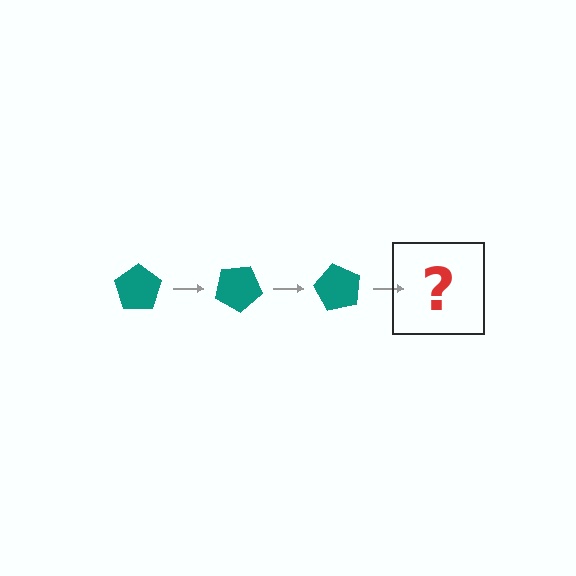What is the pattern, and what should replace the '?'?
The pattern is that the pentagon rotates 30 degrees each step. The '?' should be a teal pentagon rotated 90 degrees.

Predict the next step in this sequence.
The next step is a teal pentagon rotated 90 degrees.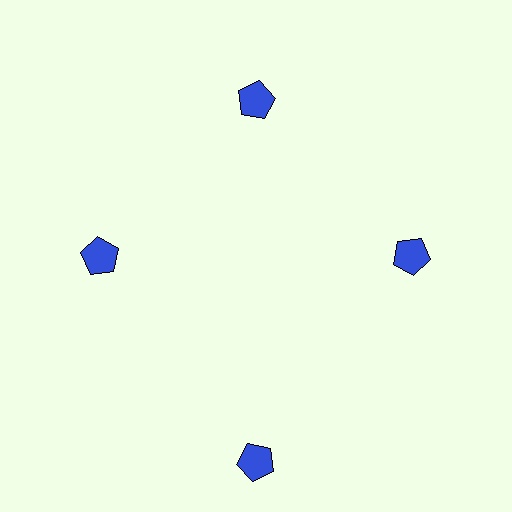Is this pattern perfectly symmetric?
No. The 4 blue pentagons are arranged in a ring, but one element near the 6 o'clock position is pushed outward from the center, breaking the 4-fold rotational symmetry.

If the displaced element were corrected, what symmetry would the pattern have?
It would have 4-fold rotational symmetry — the pattern would map onto itself every 90 degrees.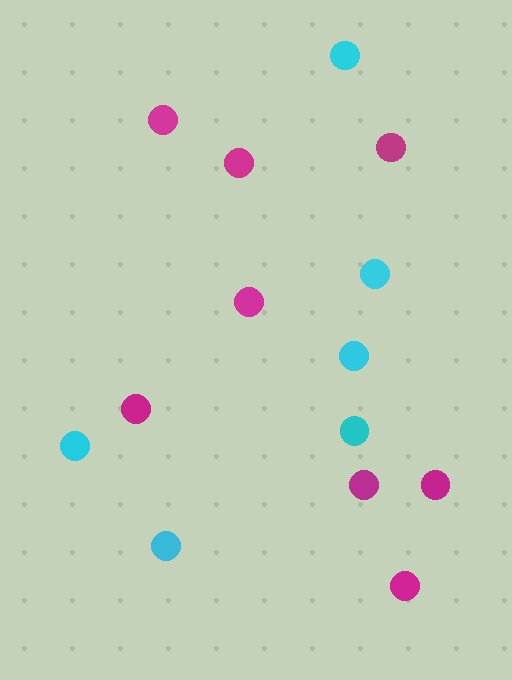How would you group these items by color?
There are 2 groups: one group of cyan circles (6) and one group of magenta circles (8).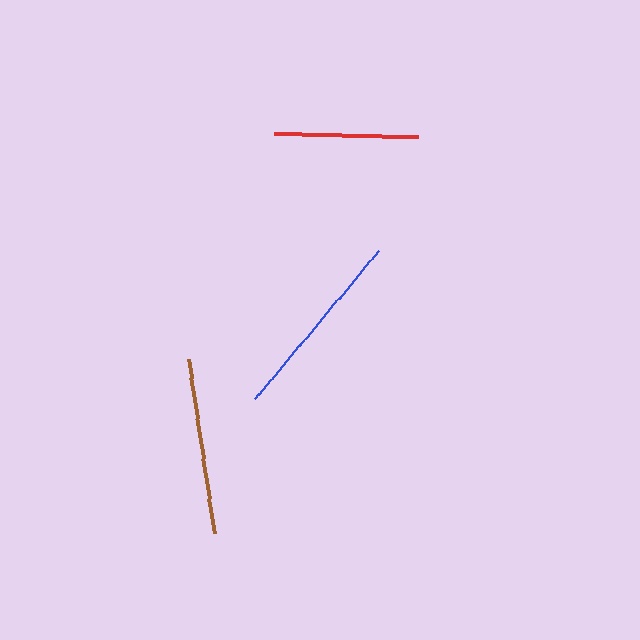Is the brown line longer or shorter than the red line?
The brown line is longer than the red line.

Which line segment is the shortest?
The red line is the shortest at approximately 144 pixels.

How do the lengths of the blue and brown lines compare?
The blue and brown lines are approximately the same length.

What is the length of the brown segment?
The brown segment is approximately 177 pixels long.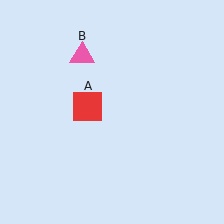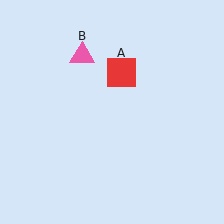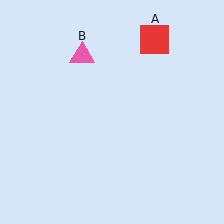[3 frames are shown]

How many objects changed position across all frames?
1 object changed position: red square (object A).